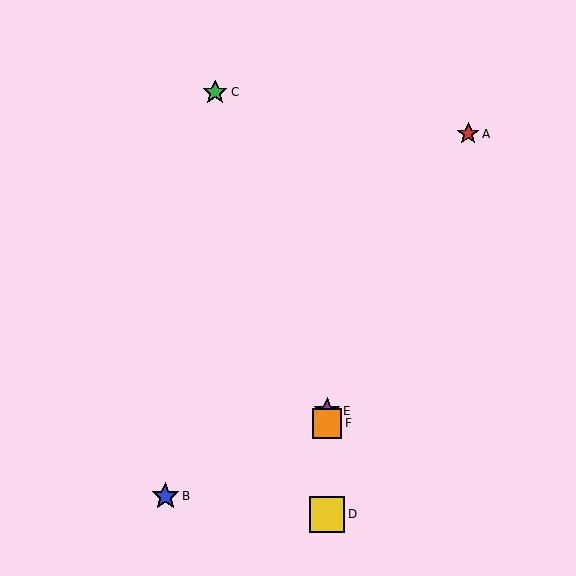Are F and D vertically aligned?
Yes, both are at x≈327.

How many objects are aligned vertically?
3 objects (D, E, F) are aligned vertically.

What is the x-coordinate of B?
Object B is at x≈165.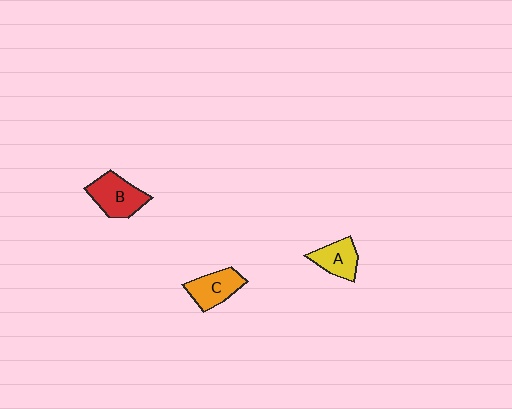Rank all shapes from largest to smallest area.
From largest to smallest: B (red), C (orange), A (yellow).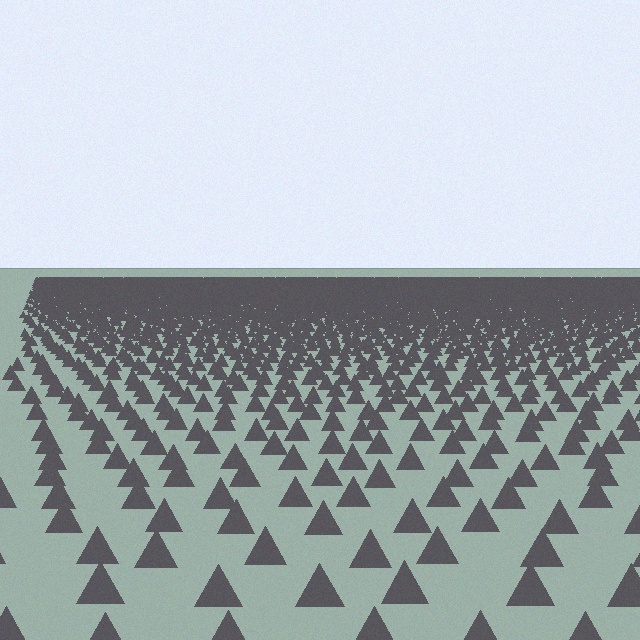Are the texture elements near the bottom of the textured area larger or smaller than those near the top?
Larger. Near the bottom, elements are closer to the viewer and appear at a bigger on-screen size.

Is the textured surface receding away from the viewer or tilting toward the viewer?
The surface is receding away from the viewer. Texture elements get smaller and denser toward the top.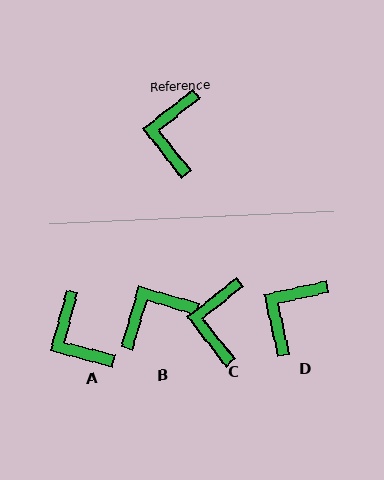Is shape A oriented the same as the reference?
No, it is off by about 37 degrees.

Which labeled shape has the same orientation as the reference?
C.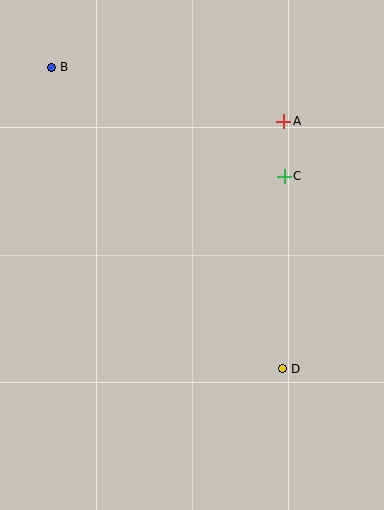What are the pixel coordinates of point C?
Point C is at (284, 176).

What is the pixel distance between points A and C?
The distance between A and C is 55 pixels.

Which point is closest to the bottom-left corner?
Point D is closest to the bottom-left corner.